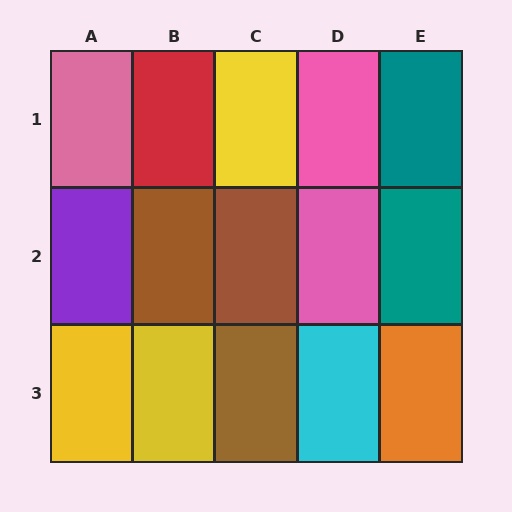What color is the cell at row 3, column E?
Orange.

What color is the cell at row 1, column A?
Pink.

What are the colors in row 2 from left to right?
Purple, brown, brown, pink, teal.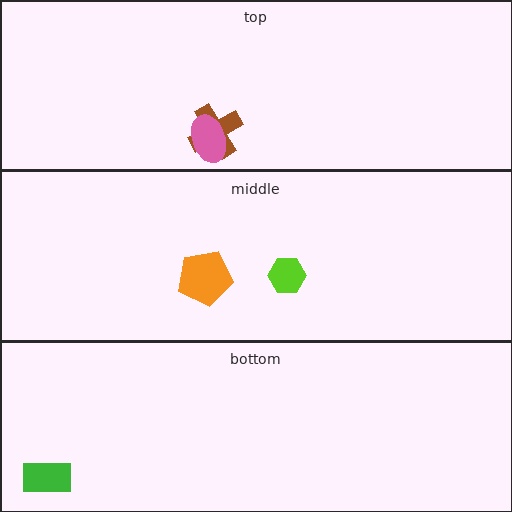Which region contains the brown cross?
The top region.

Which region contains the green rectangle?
The bottom region.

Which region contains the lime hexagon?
The middle region.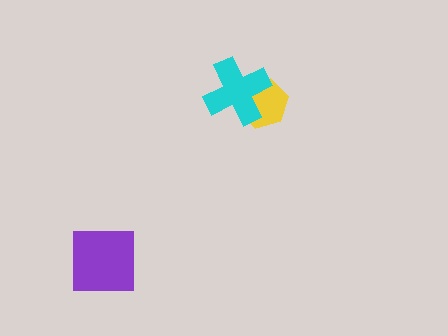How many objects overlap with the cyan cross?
1 object overlaps with the cyan cross.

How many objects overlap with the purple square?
0 objects overlap with the purple square.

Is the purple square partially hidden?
No, no other shape covers it.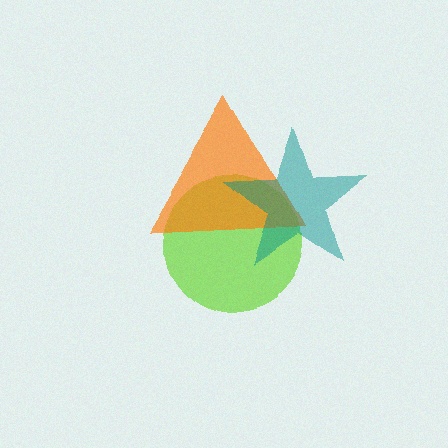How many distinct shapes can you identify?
There are 3 distinct shapes: a lime circle, an orange triangle, a teal star.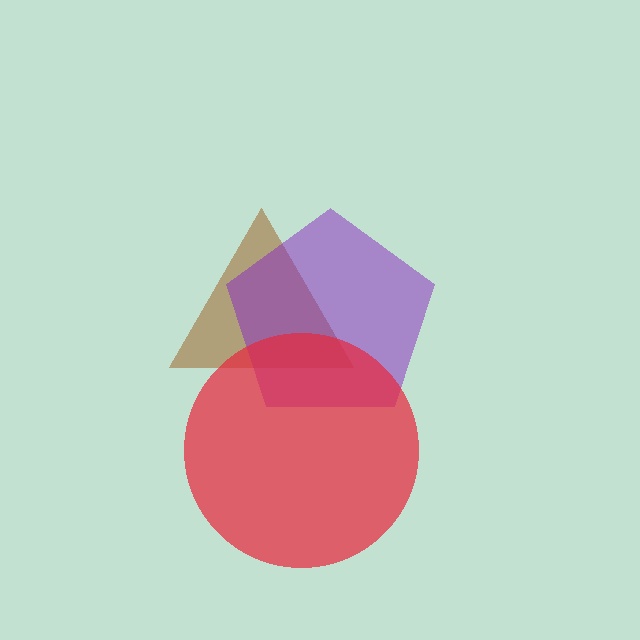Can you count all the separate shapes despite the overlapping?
Yes, there are 3 separate shapes.